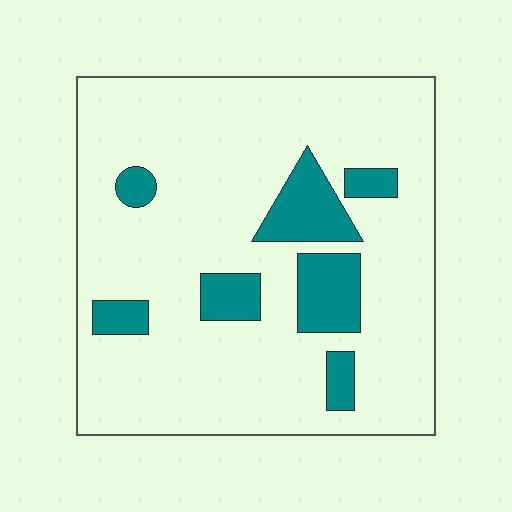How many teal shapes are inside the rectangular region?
7.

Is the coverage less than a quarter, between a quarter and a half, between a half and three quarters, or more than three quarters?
Less than a quarter.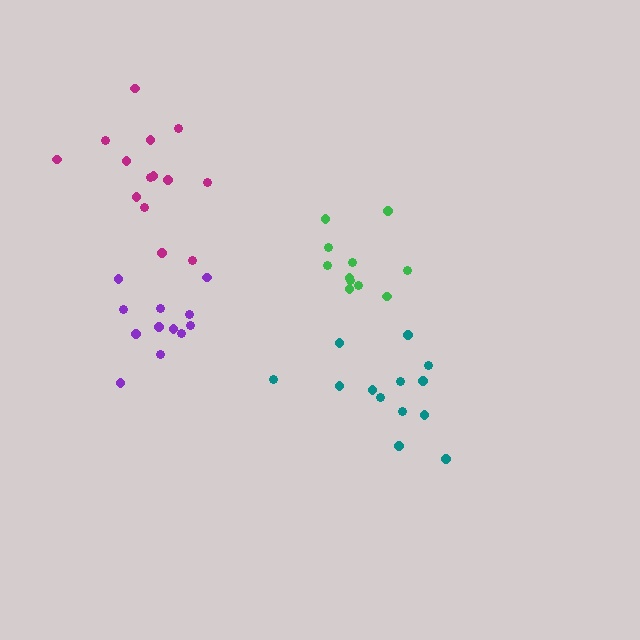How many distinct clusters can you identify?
There are 4 distinct clusters.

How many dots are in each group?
Group 1: 14 dots, Group 2: 11 dots, Group 3: 12 dots, Group 4: 13 dots (50 total).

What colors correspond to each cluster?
The clusters are colored: magenta, green, purple, teal.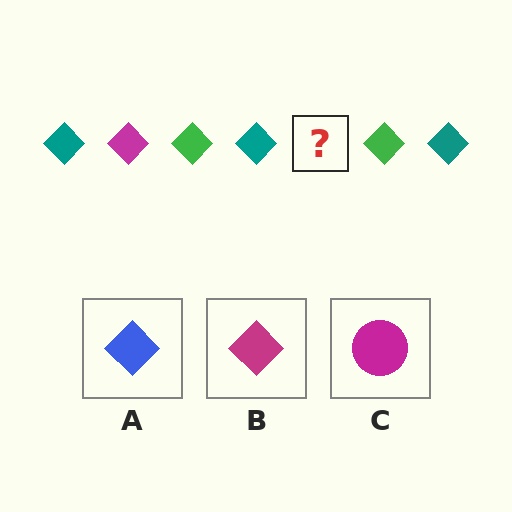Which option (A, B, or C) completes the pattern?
B.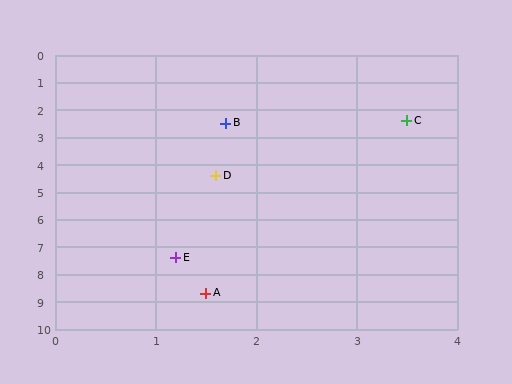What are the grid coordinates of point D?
Point D is at approximately (1.6, 4.4).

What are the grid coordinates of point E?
Point E is at approximately (1.2, 7.4).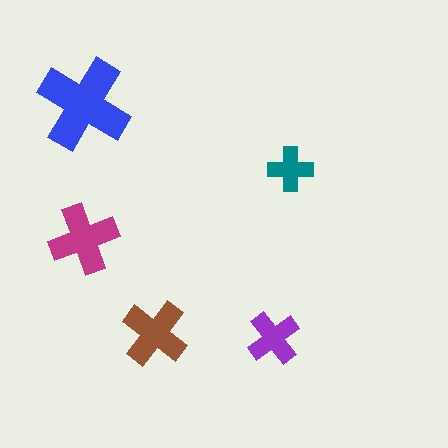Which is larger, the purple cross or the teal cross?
The purple one.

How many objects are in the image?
There are 5 objects in the image.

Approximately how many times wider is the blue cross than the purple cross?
About 2 times wider.